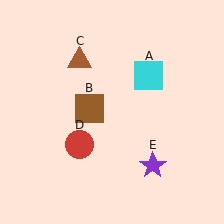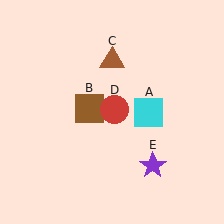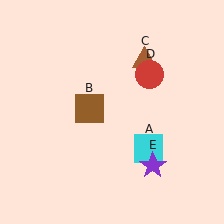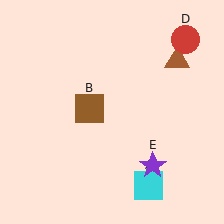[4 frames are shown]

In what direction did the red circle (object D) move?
The red circle (object D) moved up and to the right.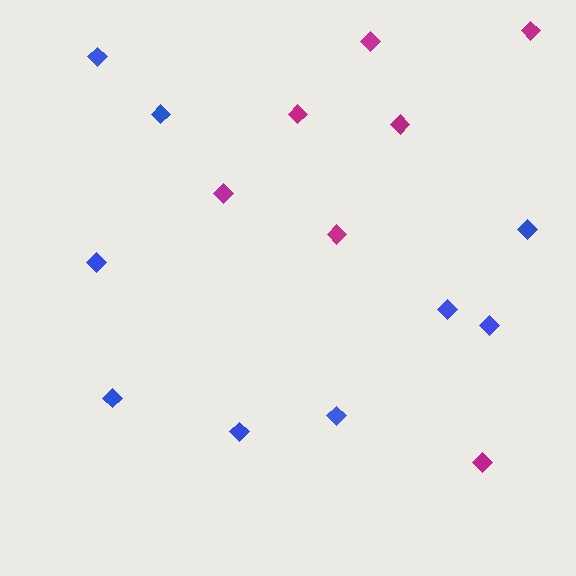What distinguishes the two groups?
There are 2 groups: one group of blue diamonds (9) and one group of magenta diamonds (7).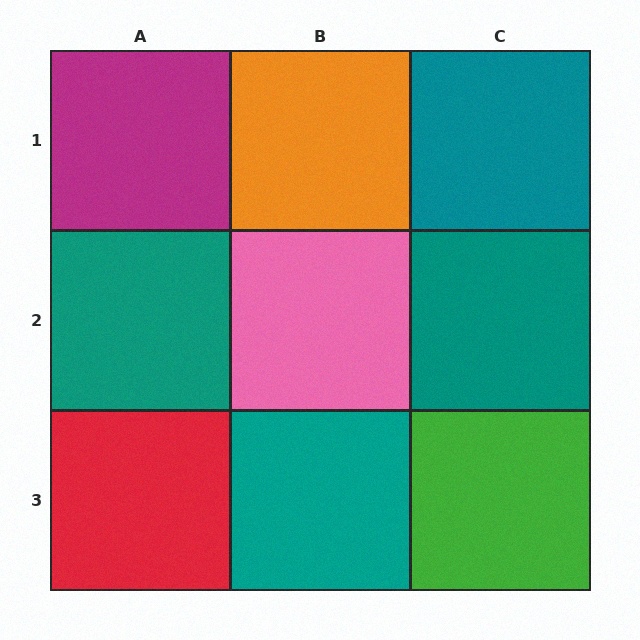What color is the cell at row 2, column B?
Pink.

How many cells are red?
1 cell is red.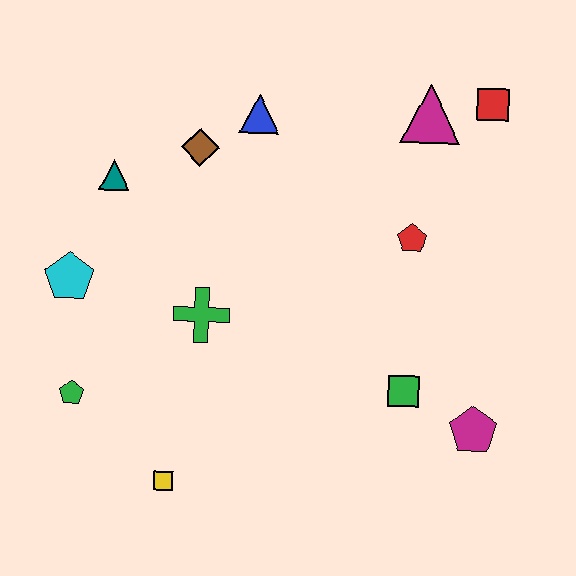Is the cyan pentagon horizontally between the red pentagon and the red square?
No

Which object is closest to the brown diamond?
The blue triangle is closest to the brown diamond.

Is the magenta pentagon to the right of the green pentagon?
Yes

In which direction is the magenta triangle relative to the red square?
The magenta triangle is to the left of the red square.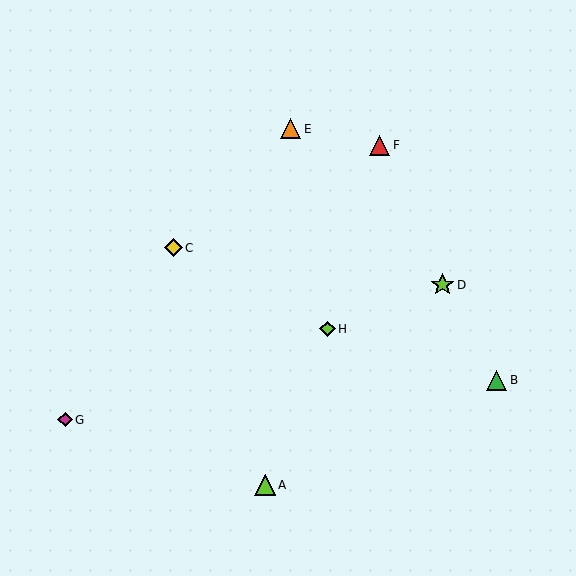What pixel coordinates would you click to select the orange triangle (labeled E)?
Click at (291, 129) to select the orange triangle E.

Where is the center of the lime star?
The center of the lime star is at (442, 285).